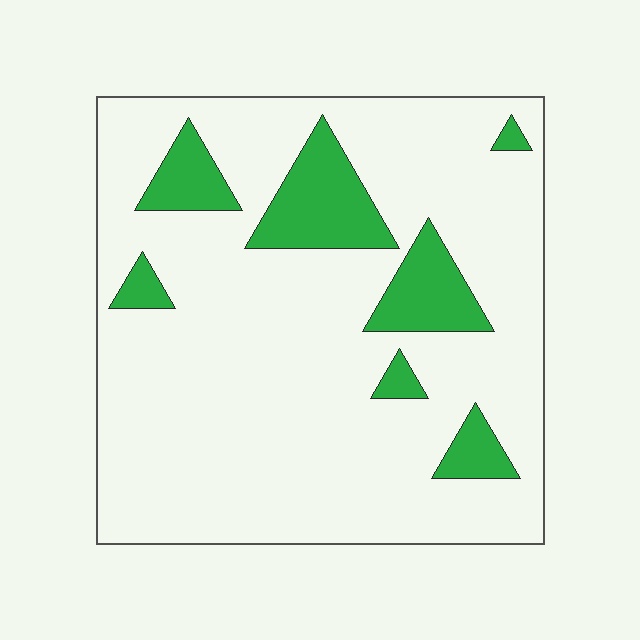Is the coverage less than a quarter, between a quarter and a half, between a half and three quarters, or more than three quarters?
Less than a quarter.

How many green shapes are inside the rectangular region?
7.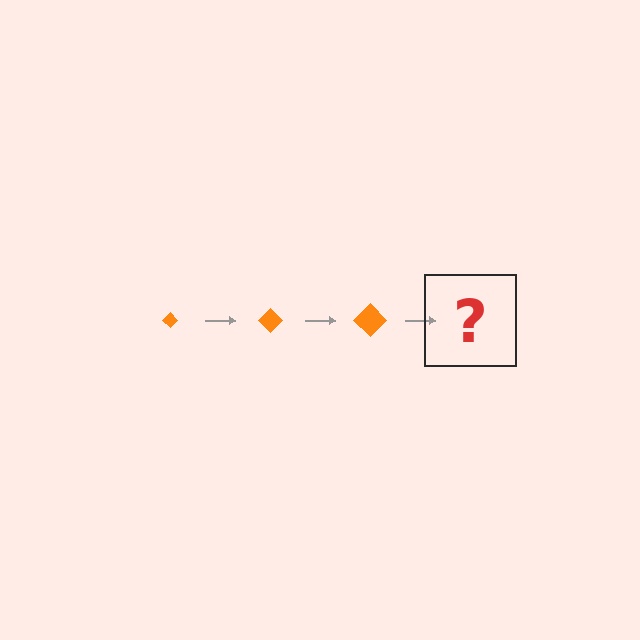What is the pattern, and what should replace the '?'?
The pattern is that the diamond gets progressively larger each step. The '?' should be an orange diamond, larger than the previous one.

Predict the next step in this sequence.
The next step is an orange diamond, larger than the previous one.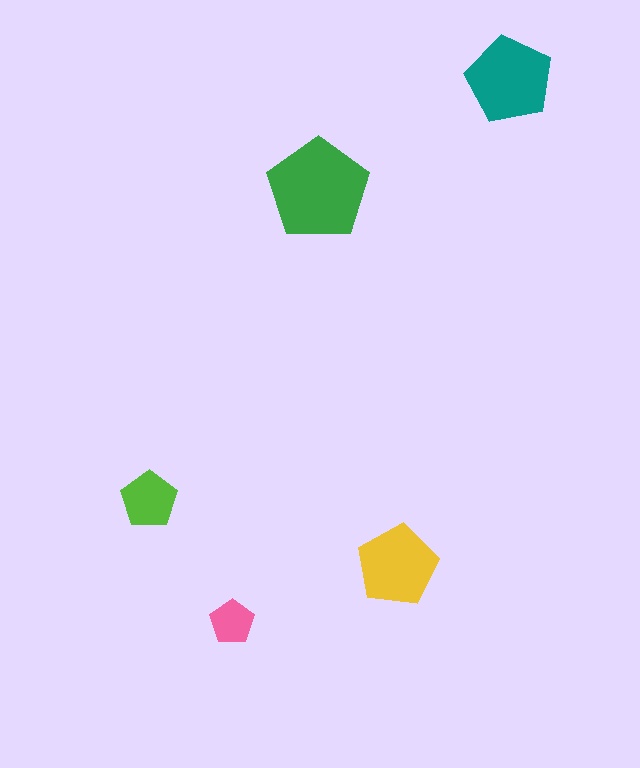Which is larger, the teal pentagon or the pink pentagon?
The teal one.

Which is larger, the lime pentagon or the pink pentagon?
The lime one.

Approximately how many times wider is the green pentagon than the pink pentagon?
About 2.5 times wider.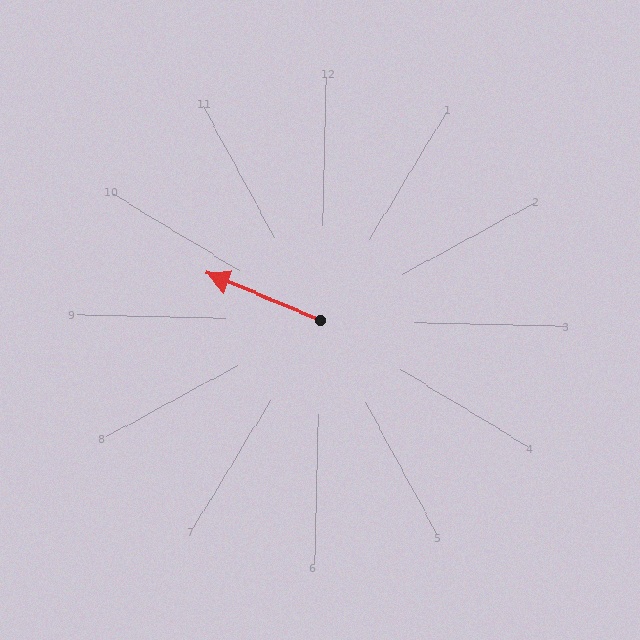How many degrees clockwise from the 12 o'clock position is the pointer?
Approximately 291 degrees.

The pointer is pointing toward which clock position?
Roughly 10 o'clock.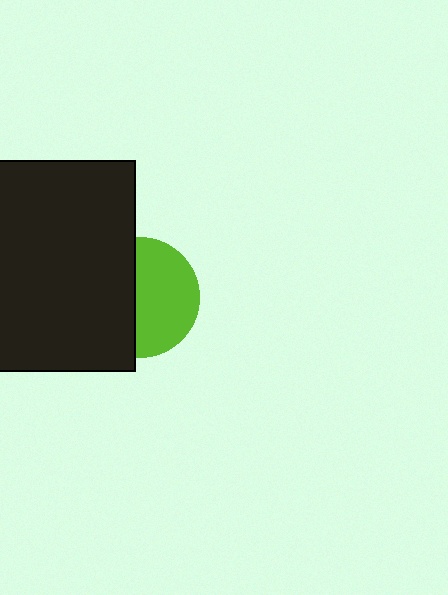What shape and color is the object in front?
The object in front is a black rectangle.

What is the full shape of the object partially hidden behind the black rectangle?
The partially hidden object is a lime circle.